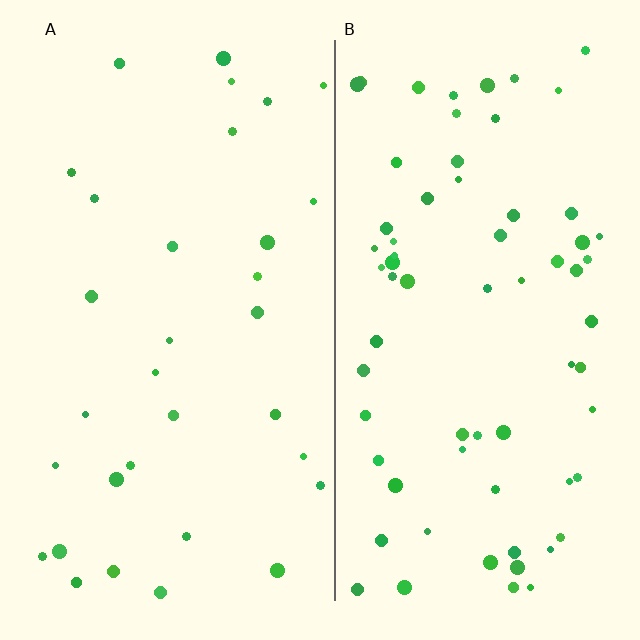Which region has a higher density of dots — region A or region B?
B (the right).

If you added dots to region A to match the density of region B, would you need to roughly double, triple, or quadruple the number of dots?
Approximately double.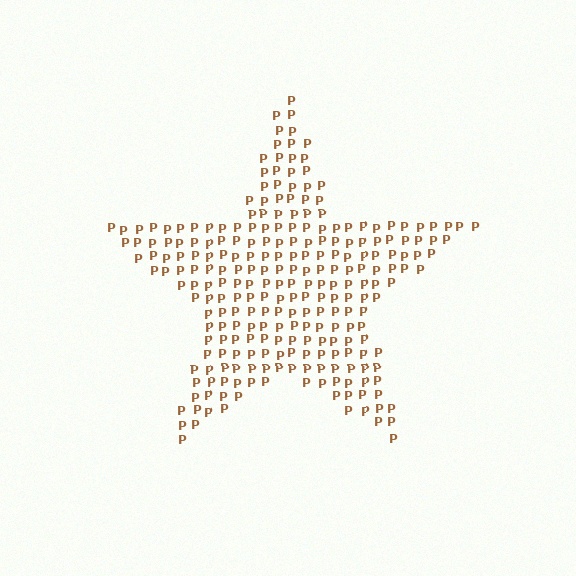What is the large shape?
The large shape is a star.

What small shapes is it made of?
It is made of small letter P's.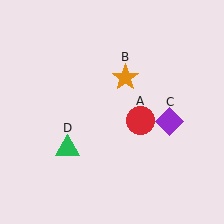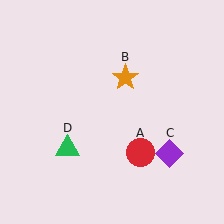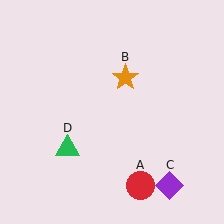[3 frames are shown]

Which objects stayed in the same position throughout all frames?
Orange star (object B) and green triangle (object D) remained stationary.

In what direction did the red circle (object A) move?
The red circle (object A) moved down.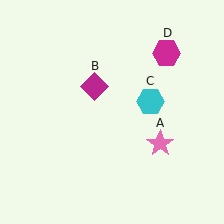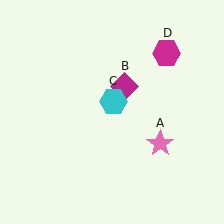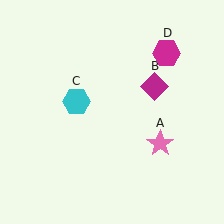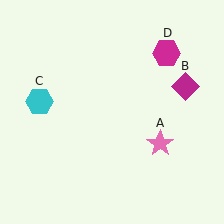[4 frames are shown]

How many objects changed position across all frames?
2 objects changed position: magenta diamond (object B), cyan hexagon (object C).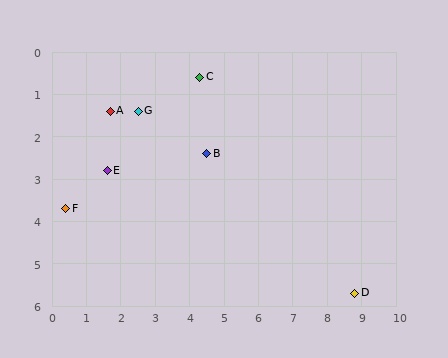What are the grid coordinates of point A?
Point A is at approximately (1.7, 1.4).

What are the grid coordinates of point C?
Point C is at approximately (4.3, 0.6).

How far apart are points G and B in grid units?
Points G and B are about 2.2 grid units apart.